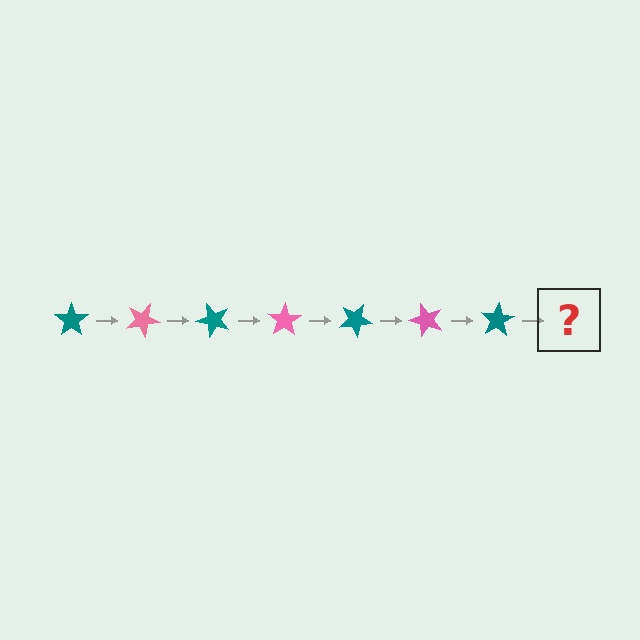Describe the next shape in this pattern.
It should be a pink star, rotated 175 degrees from the start.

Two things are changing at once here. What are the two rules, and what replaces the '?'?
The two rules are that it rotates 25 degrees each step and the color cycles through teal and pink. The '?' should be a pink star, rotated 175 degrees from the start.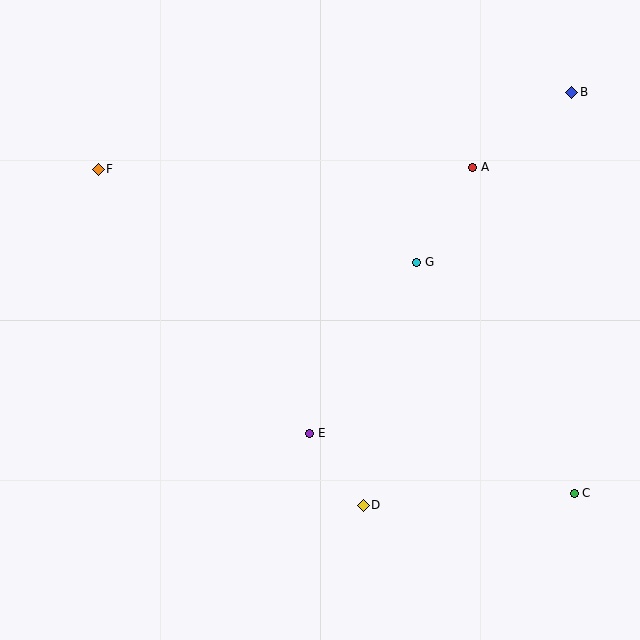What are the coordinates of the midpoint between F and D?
The midpoint between F and D is at (231, 337).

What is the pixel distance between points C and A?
The distance between C and A is 341 pixels.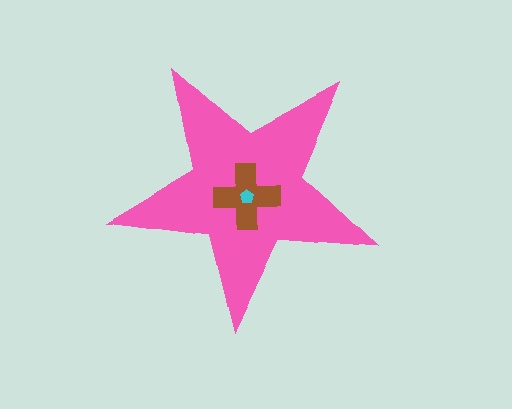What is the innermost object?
The cyan pentagon.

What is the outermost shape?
The pink star.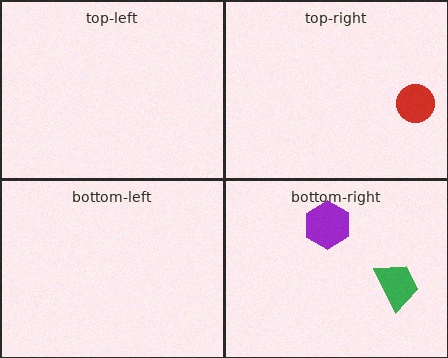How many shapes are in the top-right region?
1.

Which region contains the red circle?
The top-right region.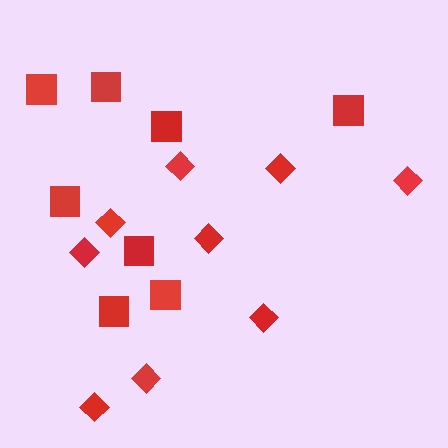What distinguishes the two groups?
There are 2 groups: one group of diamonds (9) and one group of squares (8).